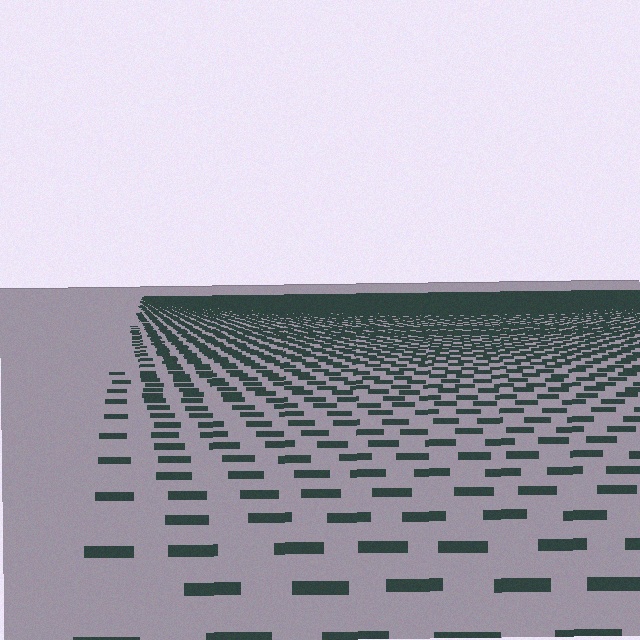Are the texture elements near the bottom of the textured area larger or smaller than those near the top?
Larger. Near the bottom, elements are closer to the viewer and appear at a bigger on-screen size.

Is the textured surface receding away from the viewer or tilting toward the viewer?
The surface is receding away from the viewer. Texture elements get smaller and denser toward the top.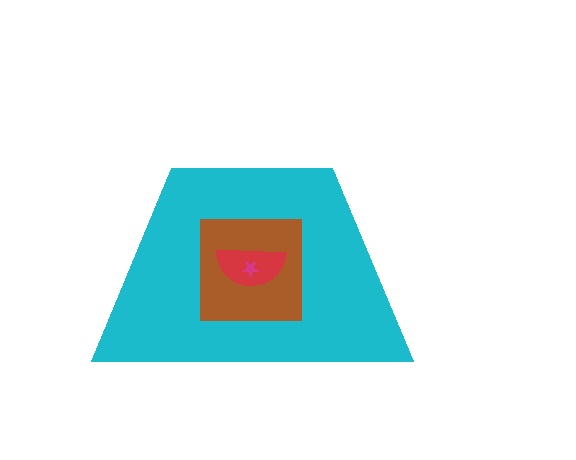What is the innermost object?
The magenta star.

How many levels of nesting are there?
4.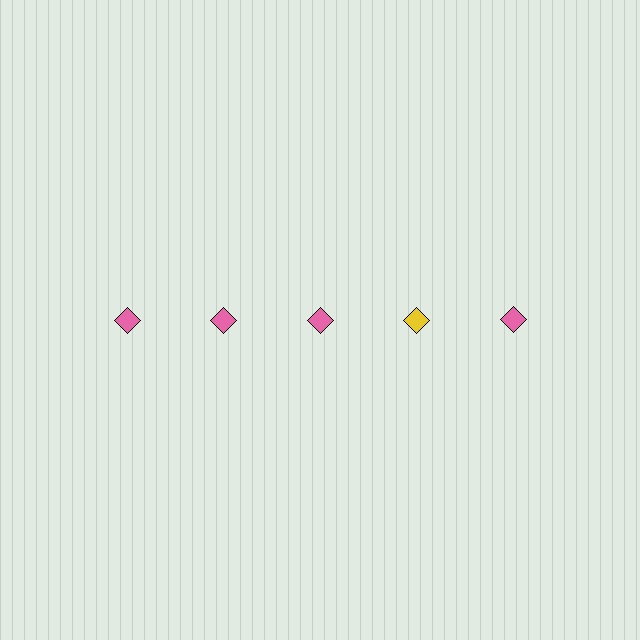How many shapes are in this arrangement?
There are 5 shapes arranged in a grid pattern.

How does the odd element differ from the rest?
It has a different color: yellow instead of pink.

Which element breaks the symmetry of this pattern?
The yellow diamond in the top row, second from right column breaks the symmetry. All other shapes are pink diamonds.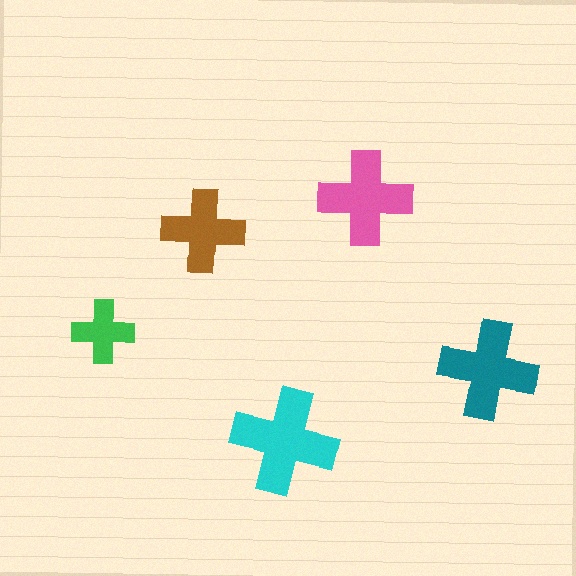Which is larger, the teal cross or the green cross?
The teal one.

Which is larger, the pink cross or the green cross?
The pink one.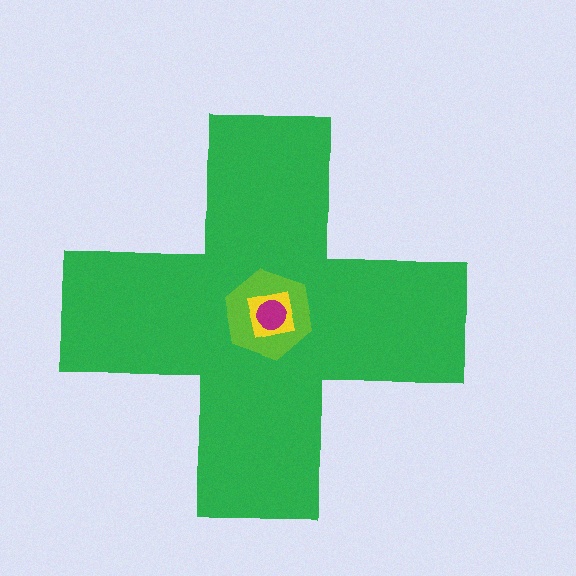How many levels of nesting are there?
4.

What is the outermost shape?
The green cross.